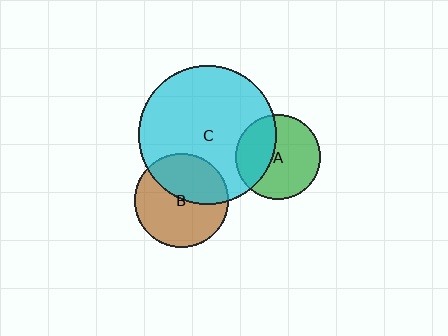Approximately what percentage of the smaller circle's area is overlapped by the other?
Approximately 40%.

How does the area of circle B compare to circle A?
Approximately 1.2 times.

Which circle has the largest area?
Circle C (cyan).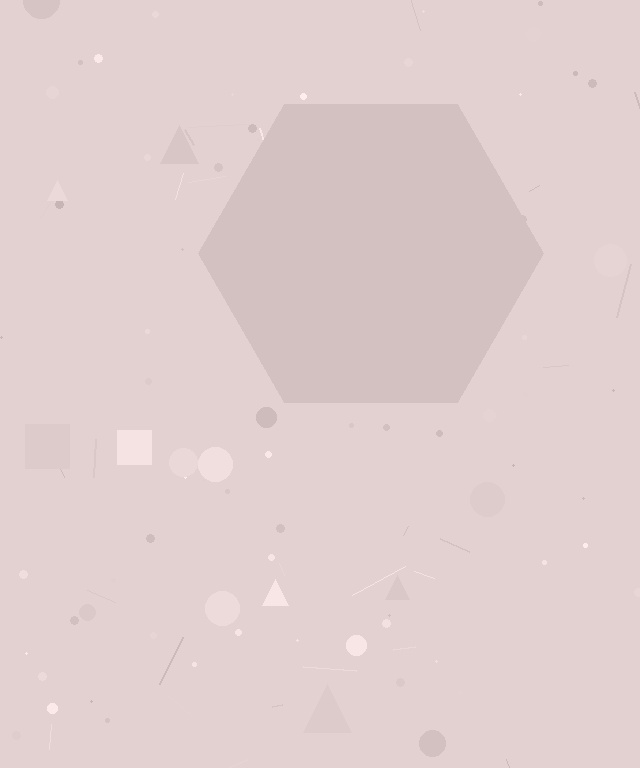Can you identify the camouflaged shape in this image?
The camouflaged shape is a hexagon.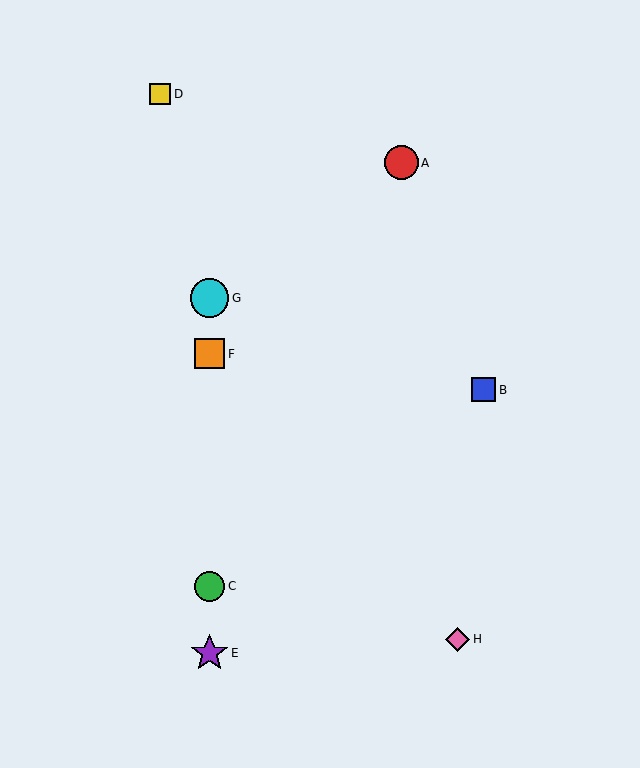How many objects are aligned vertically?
4 objects (C, E, F, G) are aligned vertically.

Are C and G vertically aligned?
Yes, both are at x≈210.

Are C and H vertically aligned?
No, C is at x≈210 and H is at x≈458.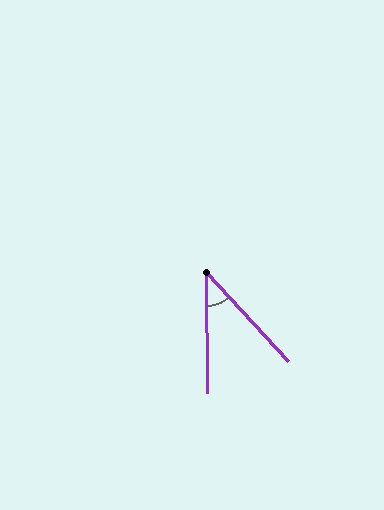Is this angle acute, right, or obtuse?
It is acute.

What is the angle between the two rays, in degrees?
Approximately 42 degrees.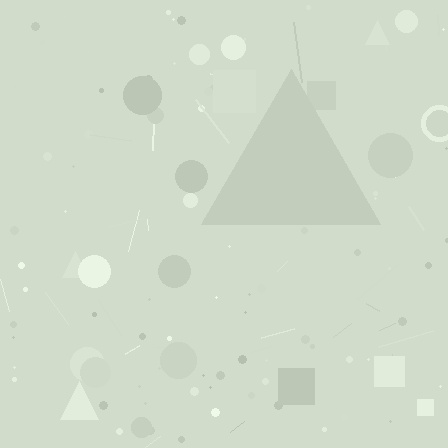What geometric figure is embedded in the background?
A triangle is embedded in the background.